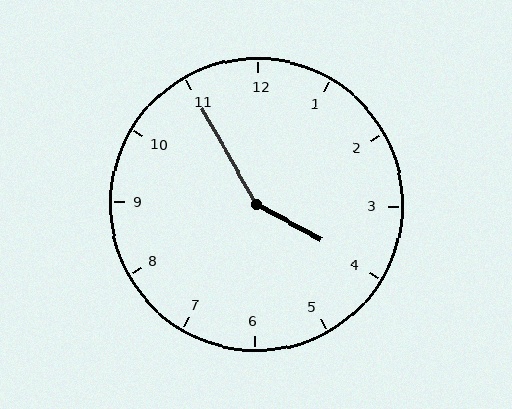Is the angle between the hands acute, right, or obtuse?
It is obtuse.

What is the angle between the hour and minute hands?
Approximately 148 degrees.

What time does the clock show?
3:55.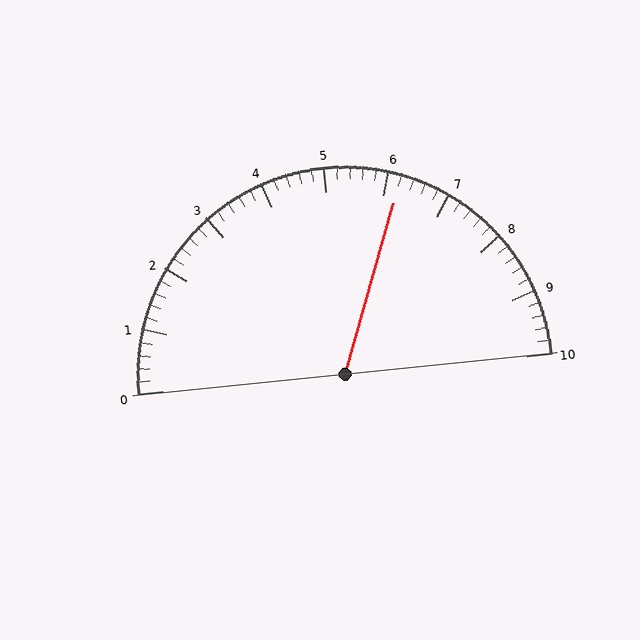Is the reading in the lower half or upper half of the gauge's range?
The reading is in the upper half of the range (0 to 10).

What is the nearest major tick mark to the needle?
The nearest major tick mark is 6.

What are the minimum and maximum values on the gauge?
The gauge ranges from 0 to 10.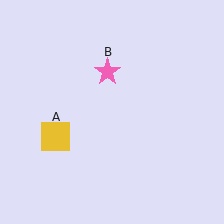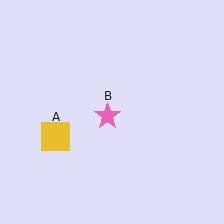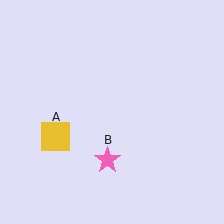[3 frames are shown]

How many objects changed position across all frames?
1 object changed position: pink star (object B).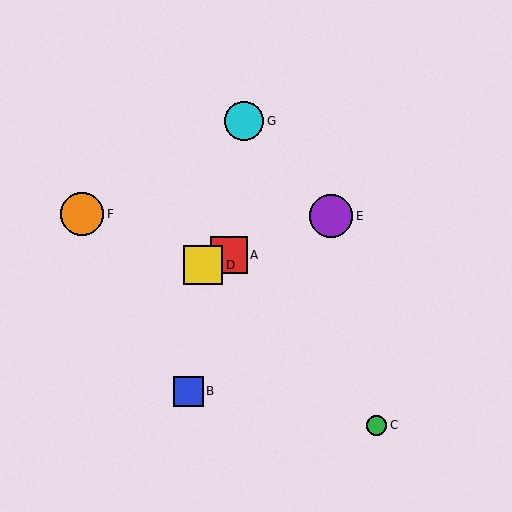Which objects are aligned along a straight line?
Objects A, D, E are aligned along a straight line.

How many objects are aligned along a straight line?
3 objects (A, D, E) are aligned along a straight line.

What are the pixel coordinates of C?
Object C is at (376, 425).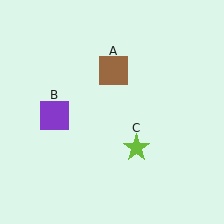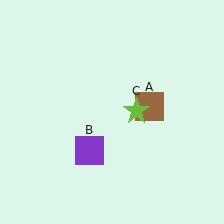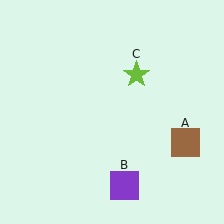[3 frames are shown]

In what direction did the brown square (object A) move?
The brown square (object A) moved down and to the right.